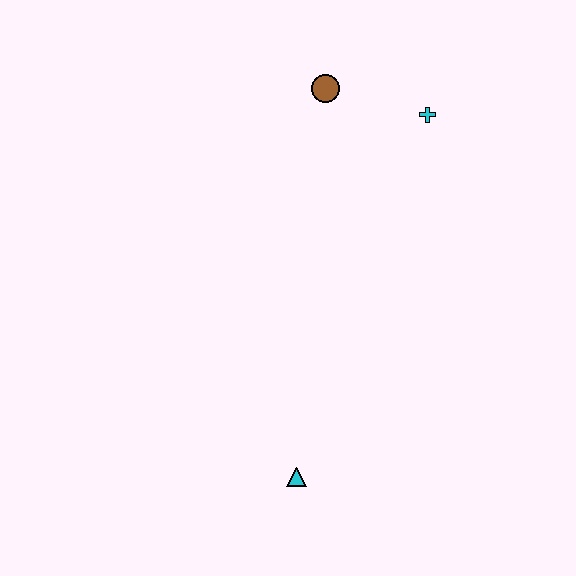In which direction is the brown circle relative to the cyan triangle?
The brown circle is above the cyan triangle.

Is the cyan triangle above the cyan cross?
No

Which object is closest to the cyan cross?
The brown circle is closest to the cyan cross.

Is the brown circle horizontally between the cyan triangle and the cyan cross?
Yes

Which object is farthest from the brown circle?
The cyan triangle is farthest from the brown circle.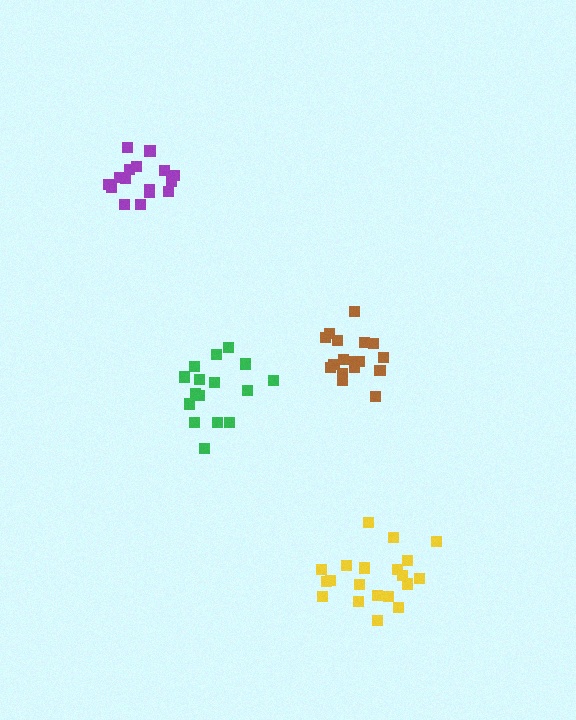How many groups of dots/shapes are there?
There are 4 groups.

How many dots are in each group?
Group 1: 16 dots, Group 2: 17 dots, Group 3: 16 dots, Group 4: 20 dots (69 total).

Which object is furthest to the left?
The purple cluster is leftmost.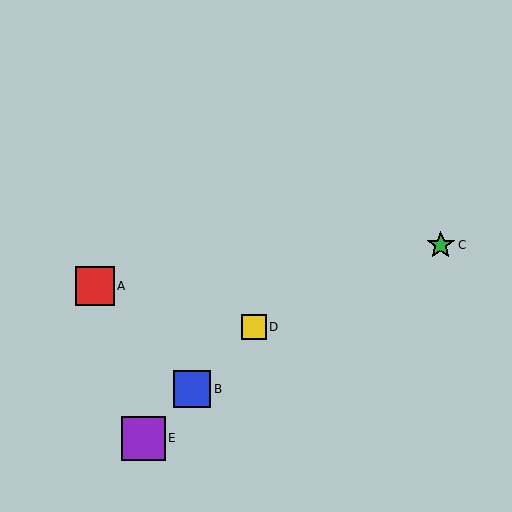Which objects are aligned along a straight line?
Objects B, D, E are aligned along a straight line.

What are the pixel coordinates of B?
Object B is at (192, 389).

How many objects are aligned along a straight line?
3 objects (B, D, E) are aligned along a straight line.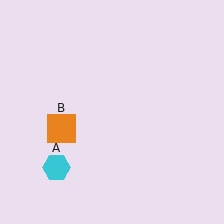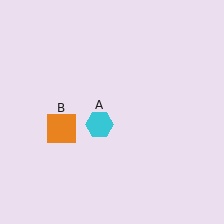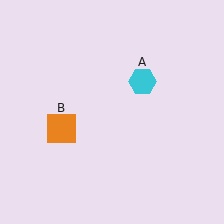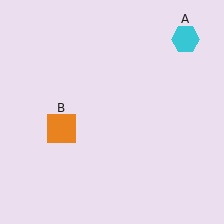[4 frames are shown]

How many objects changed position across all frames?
1 object changed position: cyan hexagon (object A).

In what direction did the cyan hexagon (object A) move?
The cyan hexagon (object A) moved up and to the right.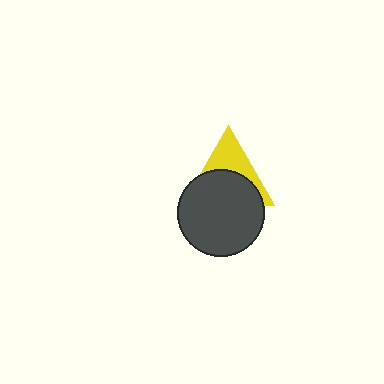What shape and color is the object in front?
The object in front is a dark gray circle.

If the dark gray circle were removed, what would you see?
You would see the complete yellow triangle.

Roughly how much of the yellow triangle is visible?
A small part of it is visible (roughly 42%).